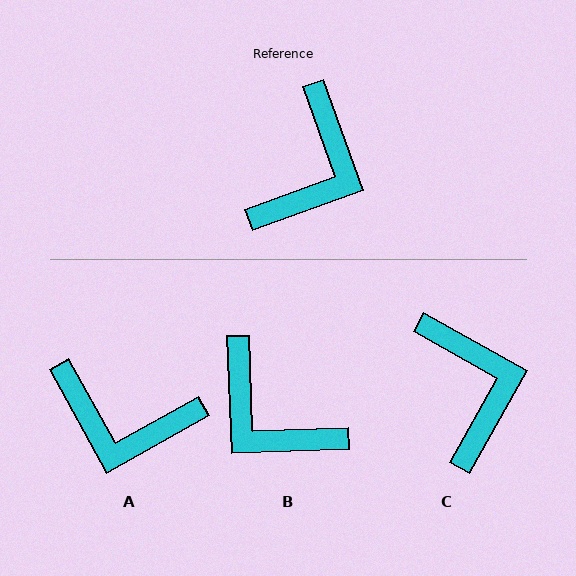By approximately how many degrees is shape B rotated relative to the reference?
Approximately 108 degrees clockwise.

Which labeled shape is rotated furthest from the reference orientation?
B, about 108 degrees away.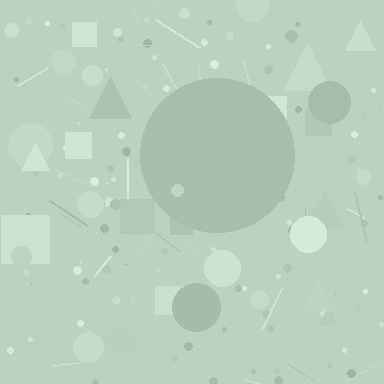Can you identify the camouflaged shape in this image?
The camouflaged shape is a circle.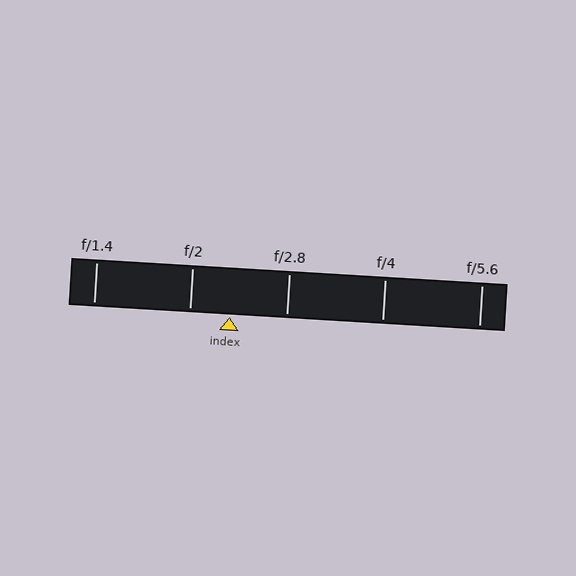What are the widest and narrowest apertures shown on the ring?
The widest aperture shown is f/1.4 and the narrowest is f/5.6.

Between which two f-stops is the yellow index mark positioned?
The index mark is between f/2 and f/2.8.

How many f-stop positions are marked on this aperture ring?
There are 5 f-stop positions marked.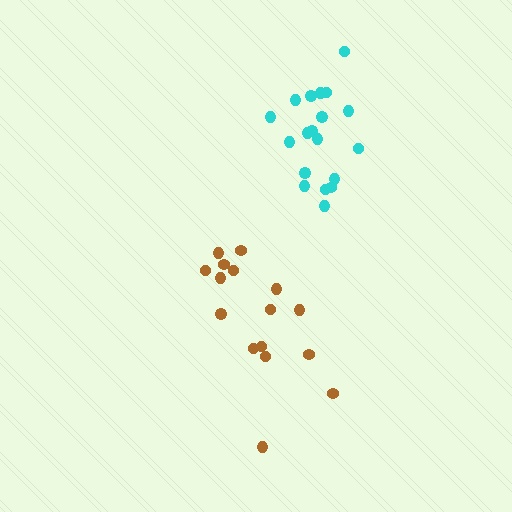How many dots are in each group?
Group 1: 16 dots, Group 2: 19 dots (35 total).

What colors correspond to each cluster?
The clusters are colored: brown, cyan.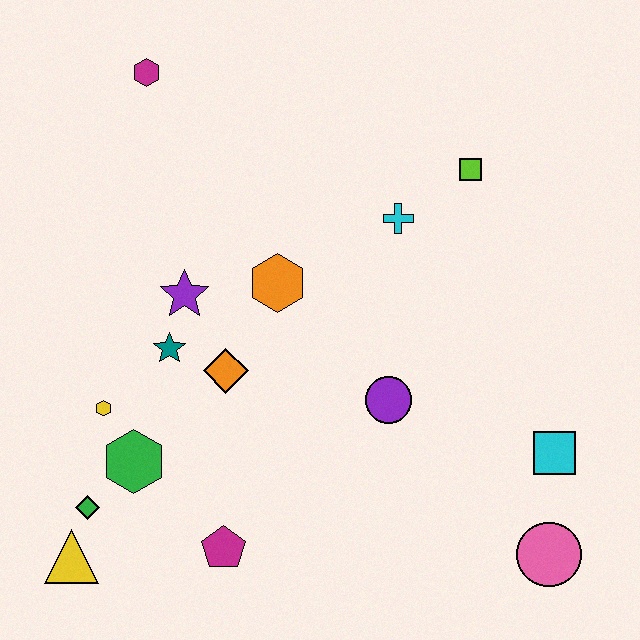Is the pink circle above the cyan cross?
No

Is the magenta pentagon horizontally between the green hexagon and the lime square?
Yes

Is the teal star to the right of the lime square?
No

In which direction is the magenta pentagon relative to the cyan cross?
The magenta pentagon is below the cyan cross.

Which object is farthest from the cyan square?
The magenta hexagon is farthest from the cyan square.